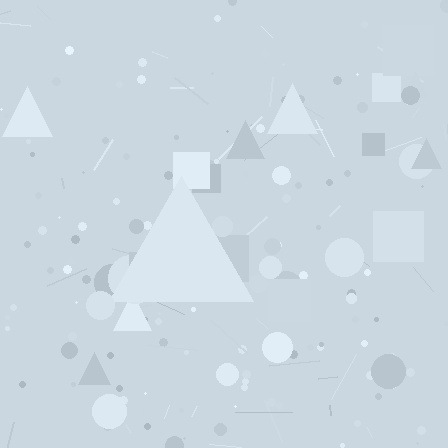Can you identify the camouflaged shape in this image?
The camouflaged shape is a triangle.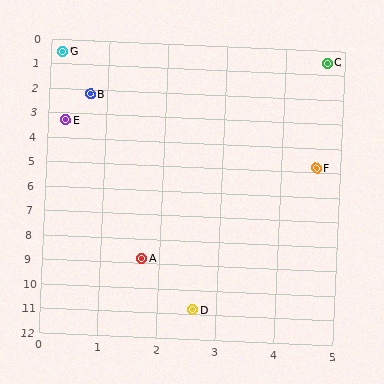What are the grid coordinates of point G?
Point G is at approximately (0.2, 0.5).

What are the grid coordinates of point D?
Point D is at approximately (2.6, 10.8).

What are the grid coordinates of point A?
Point A is at approximately (1.7, 8.8).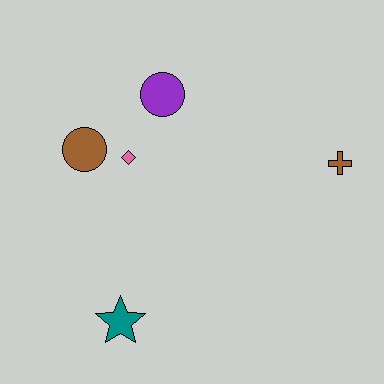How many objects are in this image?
There are 5 objects.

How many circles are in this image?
There are 2 circles.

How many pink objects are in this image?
There is 1 pink object.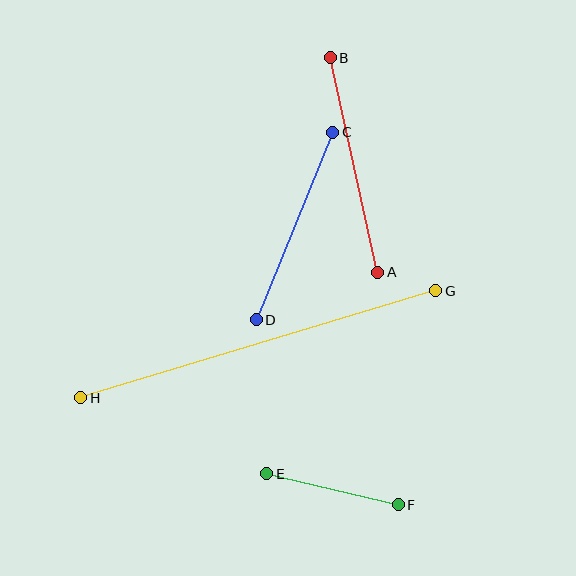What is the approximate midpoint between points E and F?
The midpoint is at approximately (332, 489) pixels.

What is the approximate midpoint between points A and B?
The midpoint is at approximately (354, 165) pixels.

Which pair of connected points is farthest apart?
Points G and H are farthest apart.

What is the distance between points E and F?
The distance is approximately 135 pixels.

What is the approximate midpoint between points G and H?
The midpoint is at approximately (258, 344) pixels.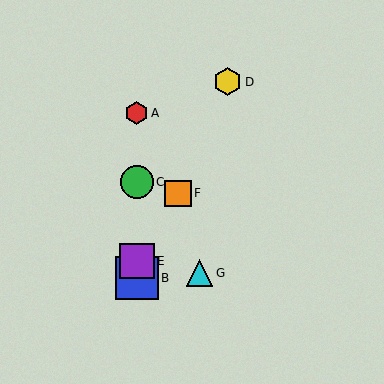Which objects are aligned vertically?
Objects A, B, C, E are aligned vertically.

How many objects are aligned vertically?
4 objects (A, B, C, E) are aligned vertically.